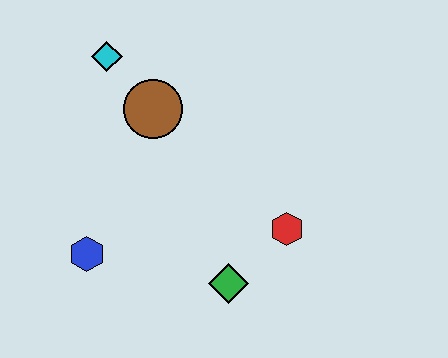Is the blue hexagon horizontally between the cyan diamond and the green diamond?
No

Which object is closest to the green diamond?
The red hexagon is closest to the green diamond.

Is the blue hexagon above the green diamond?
Yes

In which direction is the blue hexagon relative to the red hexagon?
The blue hexagon is to the left of the red hexagon.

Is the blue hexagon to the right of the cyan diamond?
No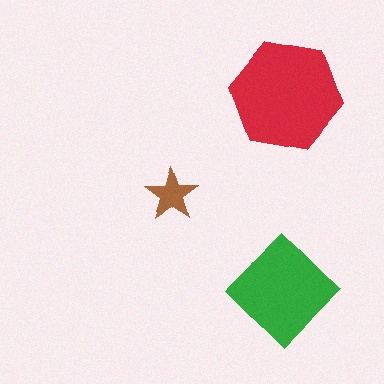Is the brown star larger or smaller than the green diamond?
Smaller.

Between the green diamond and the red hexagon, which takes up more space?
The red hexagon.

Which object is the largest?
The red hexagon.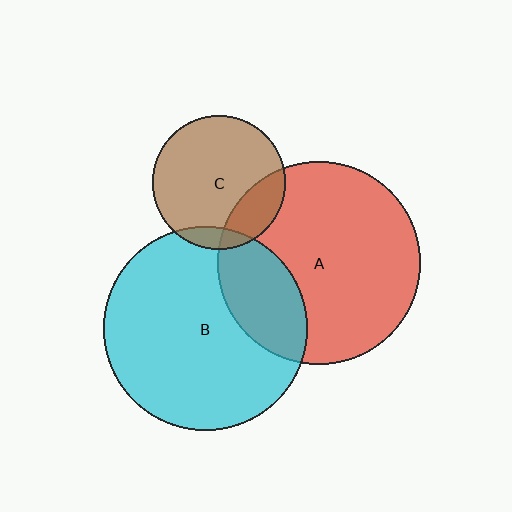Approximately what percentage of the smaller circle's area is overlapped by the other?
Approximately 10%.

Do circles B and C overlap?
Yes.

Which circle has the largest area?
Circle B (cyan).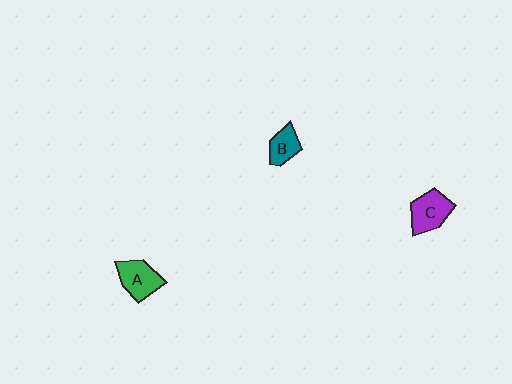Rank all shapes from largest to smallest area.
From largest to smallest: A (green), C (purple), B (teal).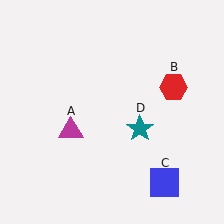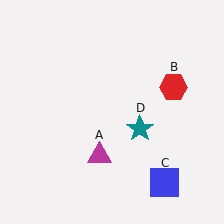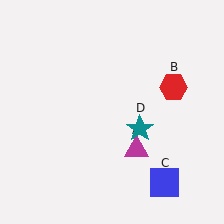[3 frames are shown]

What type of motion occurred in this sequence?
The magenta triangle (object A) rotated counterclockwise around the center of the scene.